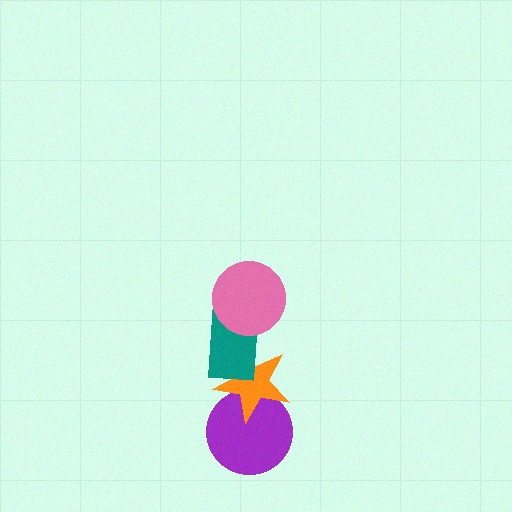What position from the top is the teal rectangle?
The teal rectangle is 2nd from the top.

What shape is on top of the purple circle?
The orange star is on top of the purple circle.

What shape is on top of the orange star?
The teal rectangle is on top of the orange star.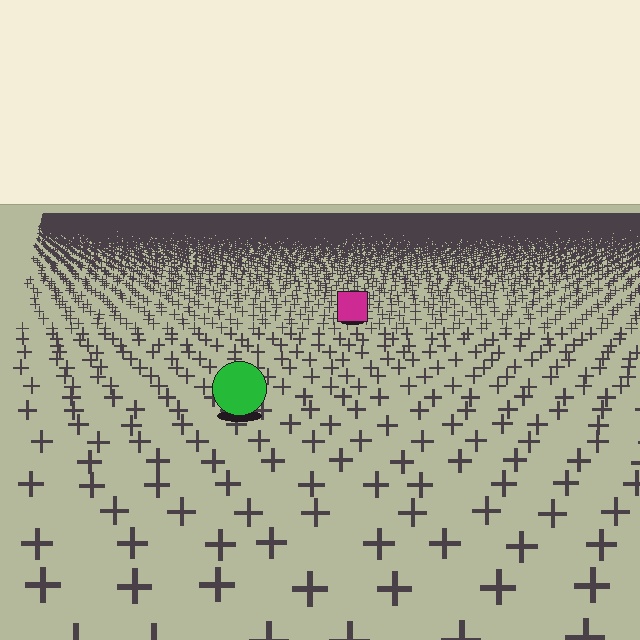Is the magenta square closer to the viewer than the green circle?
No. The green circle is closer — you can tell from the texture gradient: the ground texture is coarser near it.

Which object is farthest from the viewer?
The magenta square is farthest from the viewer. It appears smaller and the ground texture around it is denser.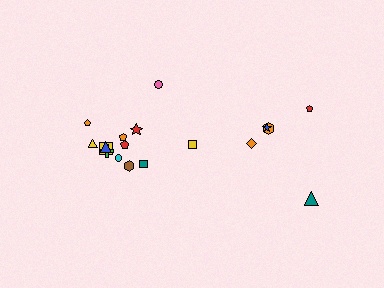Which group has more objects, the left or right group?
The left group.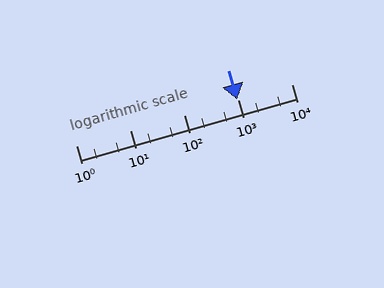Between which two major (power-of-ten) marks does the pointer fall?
The pointer is between 100 and 1000.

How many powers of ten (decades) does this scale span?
The scale spans 4 decades, from 1 to 10000.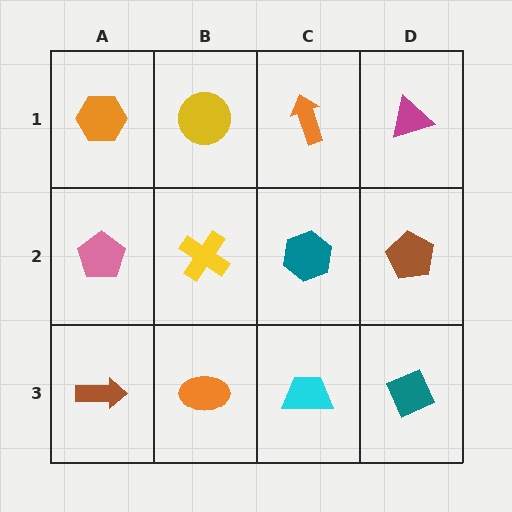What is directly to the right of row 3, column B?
A cyan trapezoid.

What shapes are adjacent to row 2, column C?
An orange arrow (row 1, column C), a cyan trapezoid (row 3, column C), a yellow cross (row 2, column B), a brown pentagon (row 2, column D).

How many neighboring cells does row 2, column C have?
4.